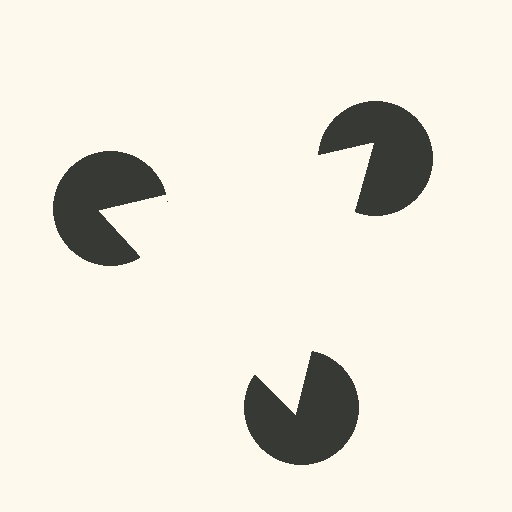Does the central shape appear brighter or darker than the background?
It typically appears slightly brighter than the background, even though no actual brightness change is drawn.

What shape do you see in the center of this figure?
An illusory triangle — its edges are inferred from the aligned wedge cuts in the pac-man discs, not physically drawn.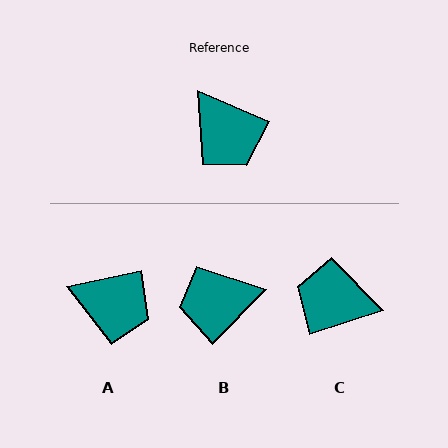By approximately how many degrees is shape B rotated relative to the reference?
Approximately 112 degrees clockwise.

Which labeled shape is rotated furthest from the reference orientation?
C, about 138 degrees away.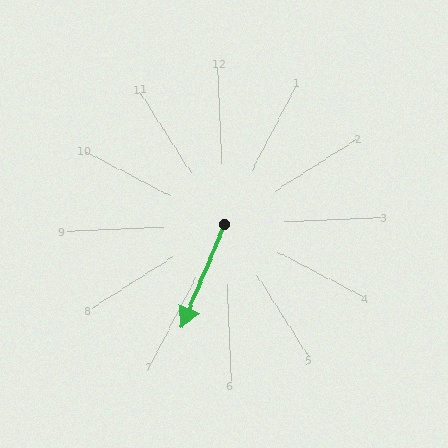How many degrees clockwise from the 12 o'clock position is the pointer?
Approximately 205 degrees.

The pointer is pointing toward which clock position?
Roughly 7 o'clock.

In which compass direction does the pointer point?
Southwest.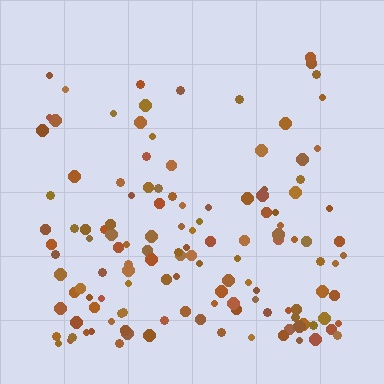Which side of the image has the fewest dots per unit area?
The top.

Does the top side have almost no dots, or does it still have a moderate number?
Still a moderate number, just noticeably fewer than the bottom.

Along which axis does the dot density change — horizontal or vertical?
Vertical.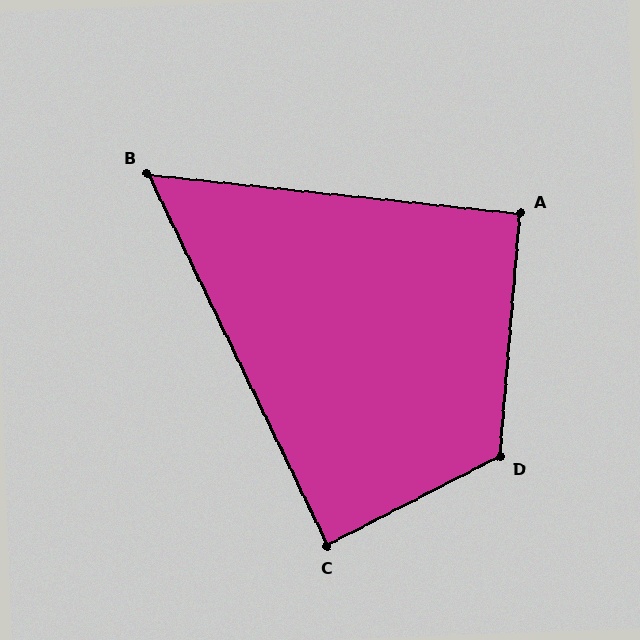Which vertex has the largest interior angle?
D, at approximately 122 degrees.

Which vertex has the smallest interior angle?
B, at approximately 58 degrees.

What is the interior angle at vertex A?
Approximately 92 degrees (approximately right).